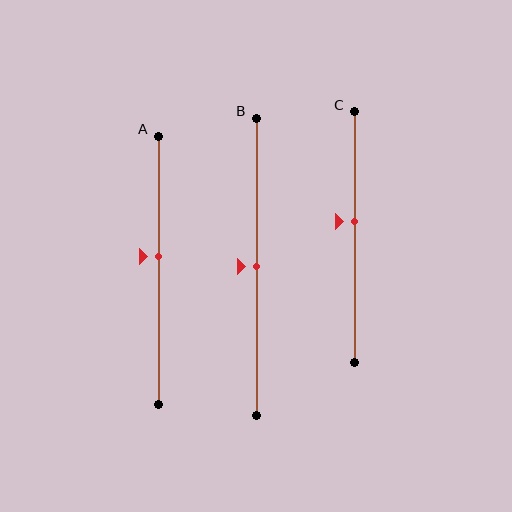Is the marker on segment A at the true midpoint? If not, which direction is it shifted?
No, the marker on segment A is shifted upward by about 5% of the segment length.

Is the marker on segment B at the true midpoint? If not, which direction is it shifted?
Yes, the marker on segment B is at the true midpoint.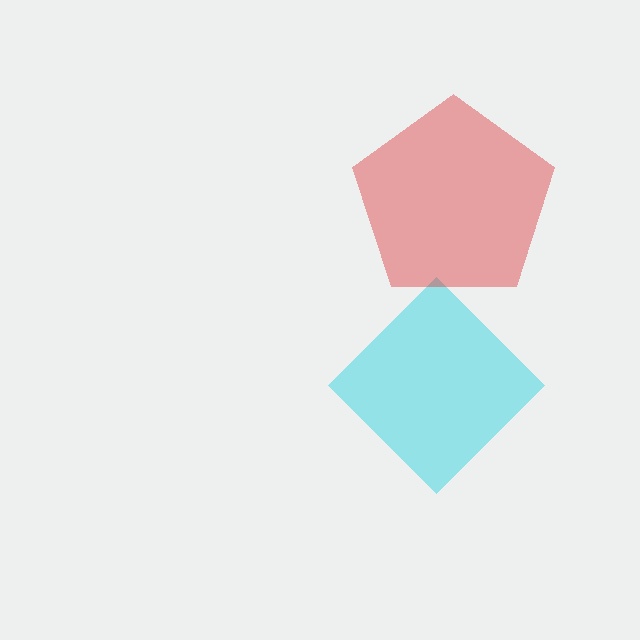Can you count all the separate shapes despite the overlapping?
Yes, there are 2 separate shapes.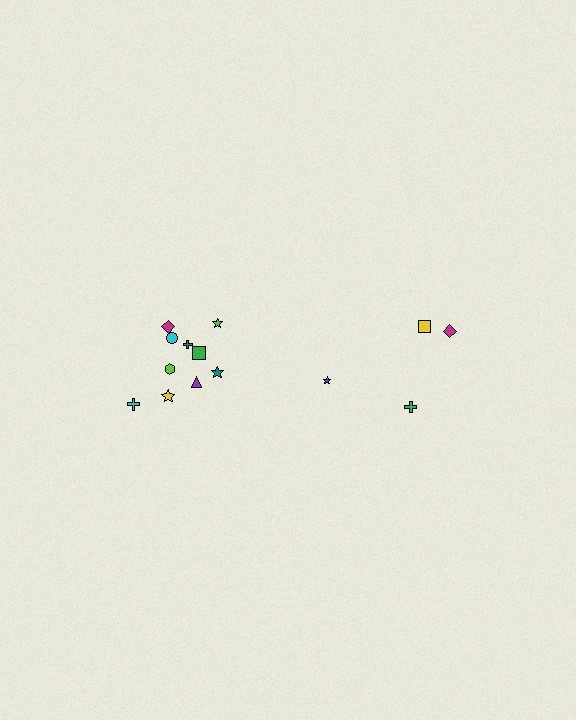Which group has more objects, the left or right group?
The left group.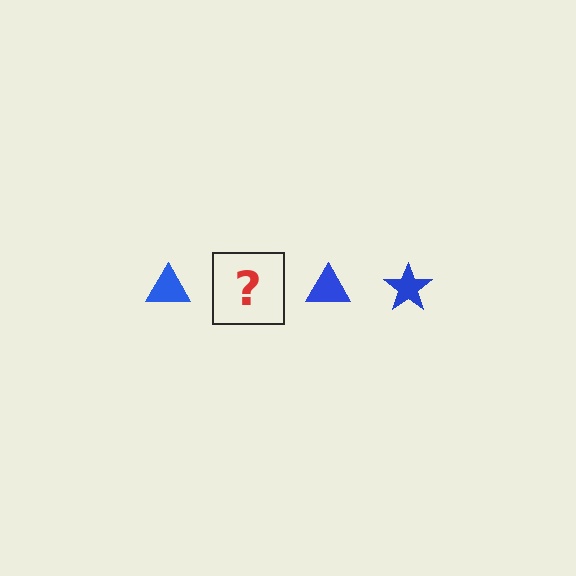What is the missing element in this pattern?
The missing element is a blue star.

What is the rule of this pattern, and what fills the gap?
The rule is that the pattern cycles through triangle, star shapes in blue. The gap should be filled with a blue star.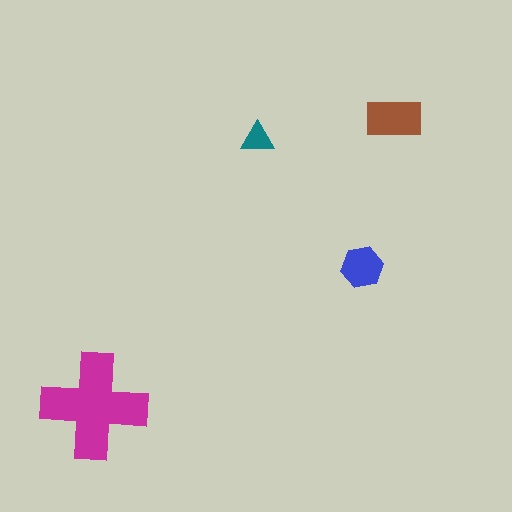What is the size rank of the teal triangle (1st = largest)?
4th.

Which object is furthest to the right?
The brown rectangle is rightmost.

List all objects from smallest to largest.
The teal triangle, the blue hexagon, the brown rectangle, the magenta cross.